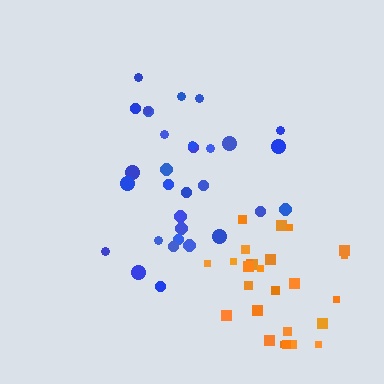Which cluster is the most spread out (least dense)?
Blue.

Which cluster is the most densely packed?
Orange.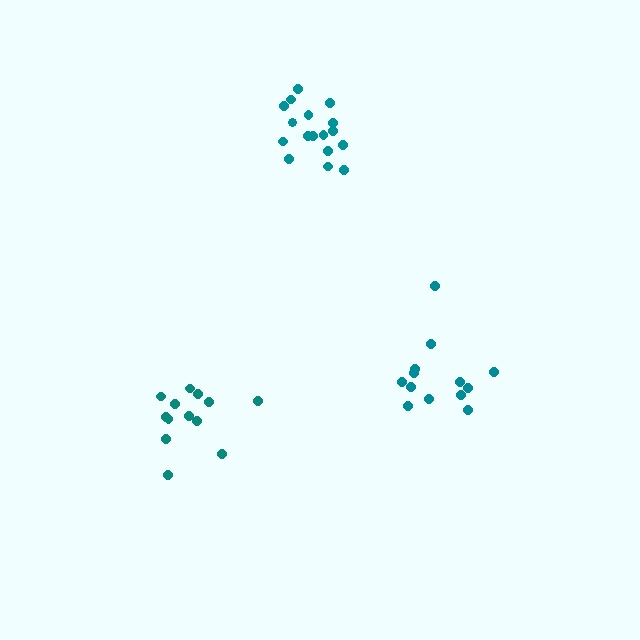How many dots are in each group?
Group 1: 13 dots, Group 2: 17 dots, Group 3: 13 dots (43 total).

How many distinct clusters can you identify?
There are 3 distinct clusters.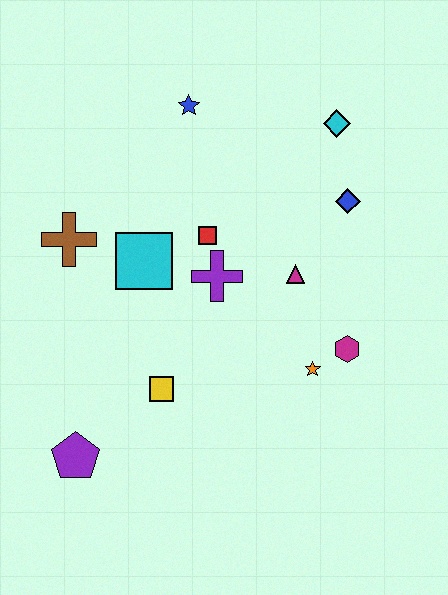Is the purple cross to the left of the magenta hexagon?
Yes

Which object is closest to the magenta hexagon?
The orange star is closest to the magenta hexagon.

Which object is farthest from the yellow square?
The cyan diamond is farthest from the yellow square.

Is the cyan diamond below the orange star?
No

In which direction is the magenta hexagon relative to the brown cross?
The magenta hexagon is to the right of the brown cross.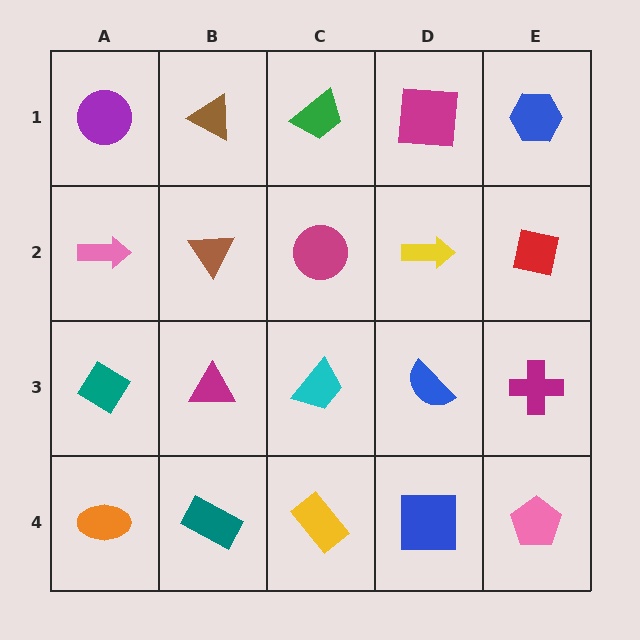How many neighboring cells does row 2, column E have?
3.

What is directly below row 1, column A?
A pink arrow.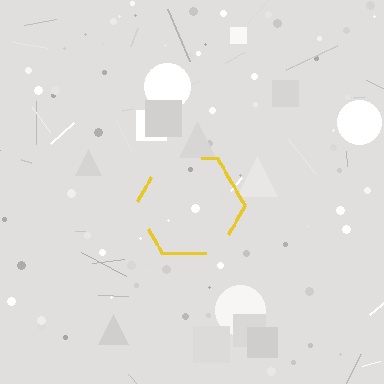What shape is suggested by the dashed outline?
The dashed outline suggests a hexagon.